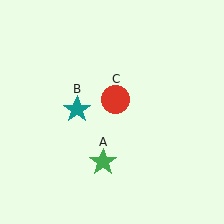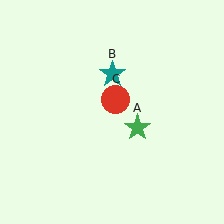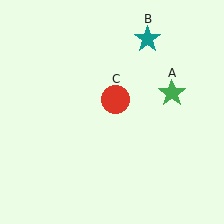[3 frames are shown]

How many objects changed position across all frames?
2 objects changed position: green star (object A), teal star (object B).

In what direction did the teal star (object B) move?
The teal star (object B) moved up and to the right.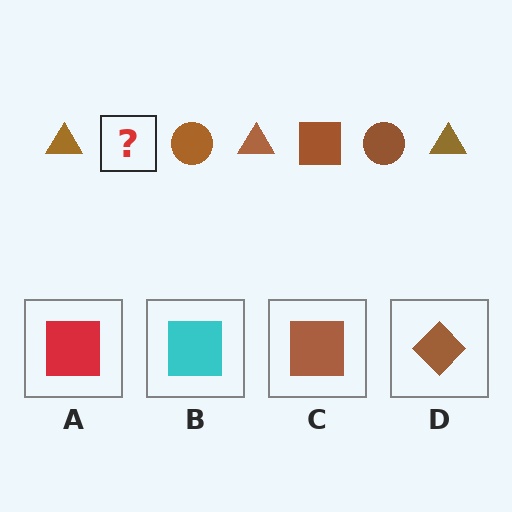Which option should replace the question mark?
Option C.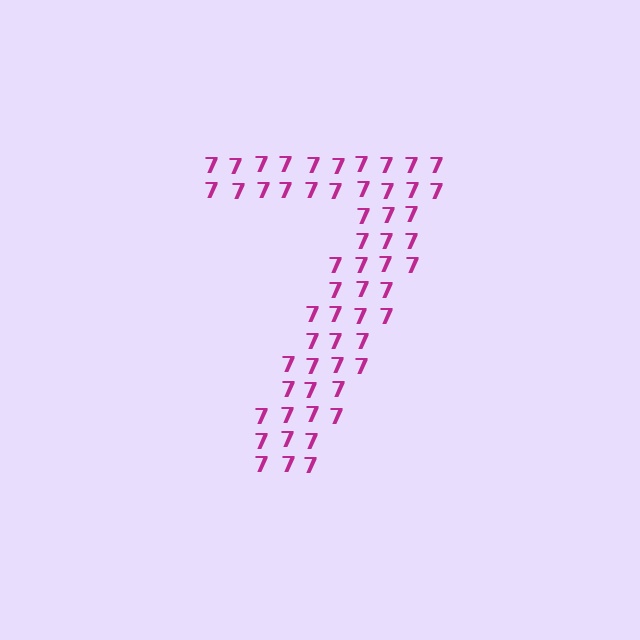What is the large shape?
The large shape is the digit 7.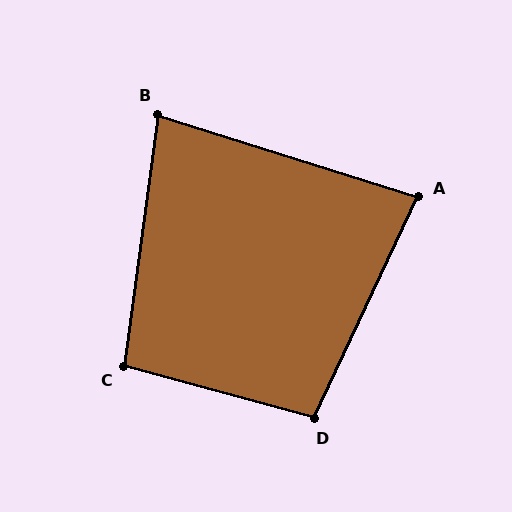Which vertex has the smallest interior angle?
B, at approximately 80 degrees.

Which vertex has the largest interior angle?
D, at approximately 100 degrees.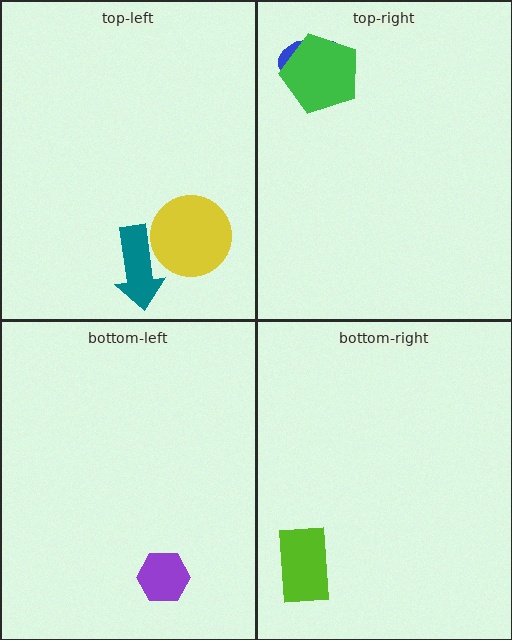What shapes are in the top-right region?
The blue ellipse, the green pentagon.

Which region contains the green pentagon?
The top-right region.